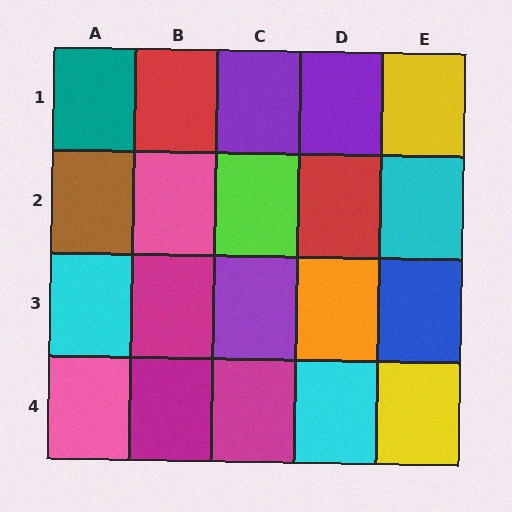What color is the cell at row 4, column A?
Pink.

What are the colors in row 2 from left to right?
Brown, pink, lime, red, cyan.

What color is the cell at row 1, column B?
Red.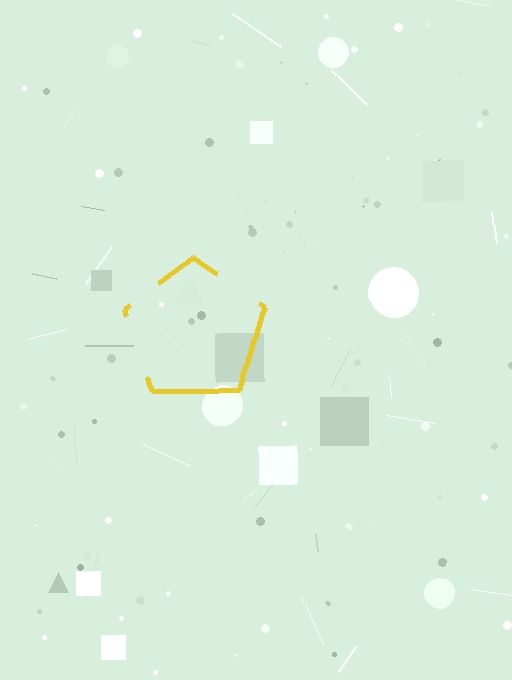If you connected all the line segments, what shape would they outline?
They would outline a pentagon.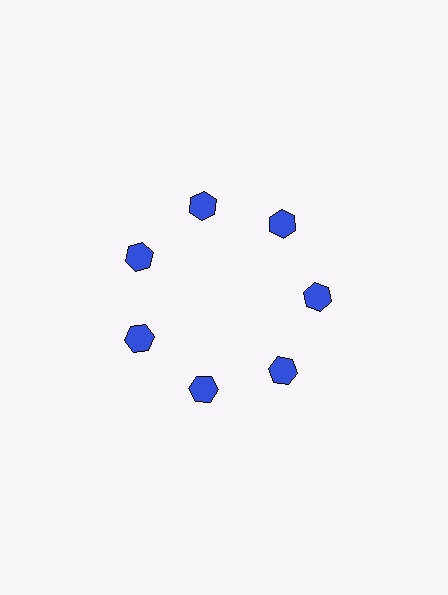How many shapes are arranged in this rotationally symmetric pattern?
There are 7 shapes, arranged in 7 groups of 1.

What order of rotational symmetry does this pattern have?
This pattern has 7-fold rotational symmetry.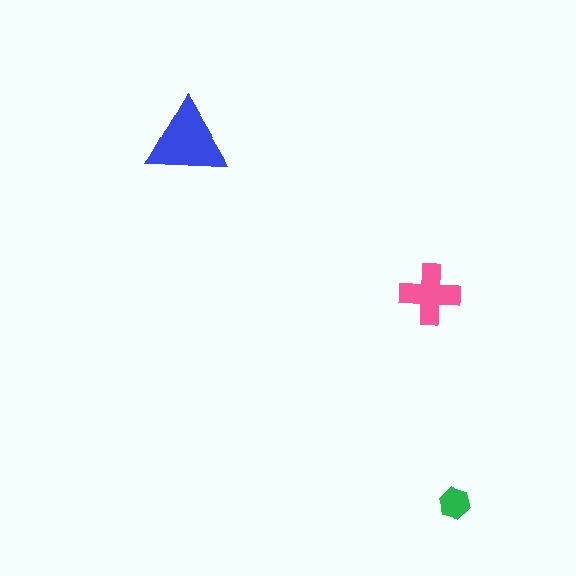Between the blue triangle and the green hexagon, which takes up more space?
The blue triangle.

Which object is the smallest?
The green hexagon.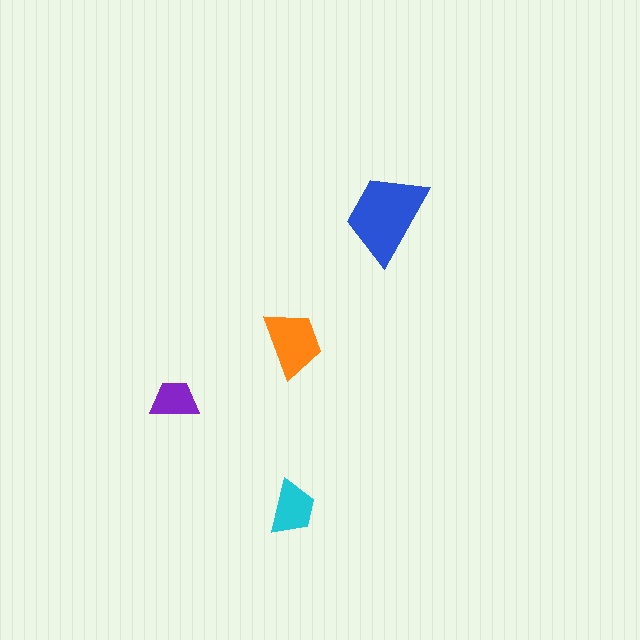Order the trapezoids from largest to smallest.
the blue one, the orange one, the cyan one, the purple one.